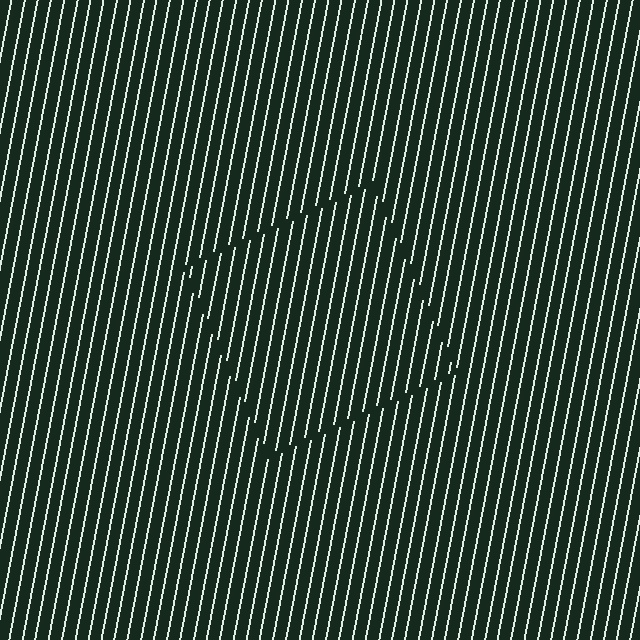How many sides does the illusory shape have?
4 sides — the line-ends trace a square.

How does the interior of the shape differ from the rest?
The interior of the shape contains the same grating, shifted by half a period — the contour is defined by the phase discontinuity where line-ends from the inner and outer gratings abut.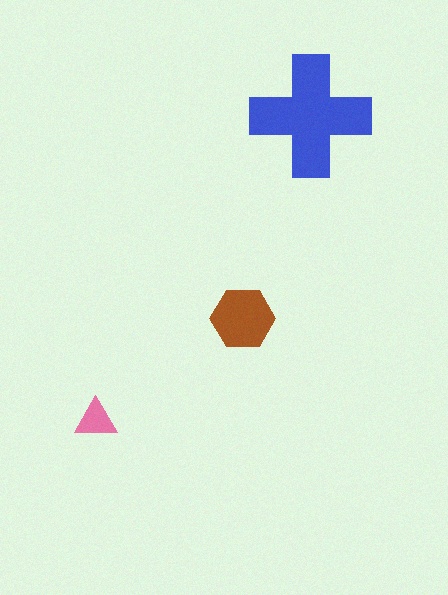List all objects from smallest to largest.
The pink triangle, the brown hexagon, the blue cross.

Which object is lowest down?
The pink triangle is bottommost.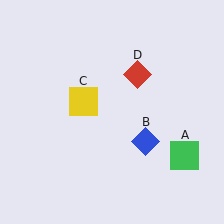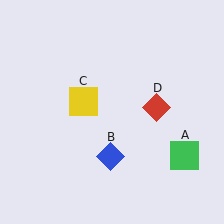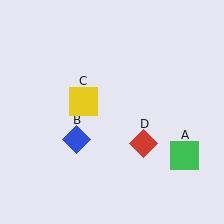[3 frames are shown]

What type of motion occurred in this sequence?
The blue diamond (object B), red diamond (object D) rotated clockwise around the center of the scene.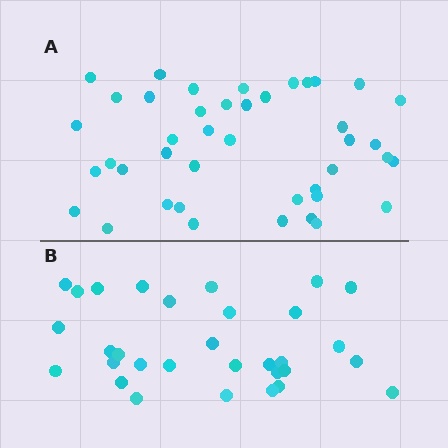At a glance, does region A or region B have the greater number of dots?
Region A (the top region) has more dots.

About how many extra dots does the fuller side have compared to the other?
Region A has roughly 12 or so more dots than region B.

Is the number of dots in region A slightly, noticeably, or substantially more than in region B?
Region A has noticeably more, but not dramatically so. The ratio is roughly 1.4 to 1.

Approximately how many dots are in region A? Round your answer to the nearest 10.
About 40 dots. (The exact count is 42, which rounds to 40.)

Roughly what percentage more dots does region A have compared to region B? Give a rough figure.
About 35% more.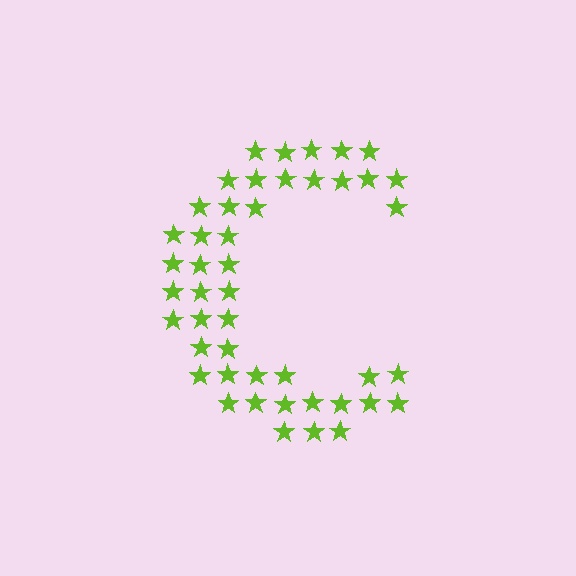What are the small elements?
The small elements are stars.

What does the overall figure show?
The overall figure shows the letter C.